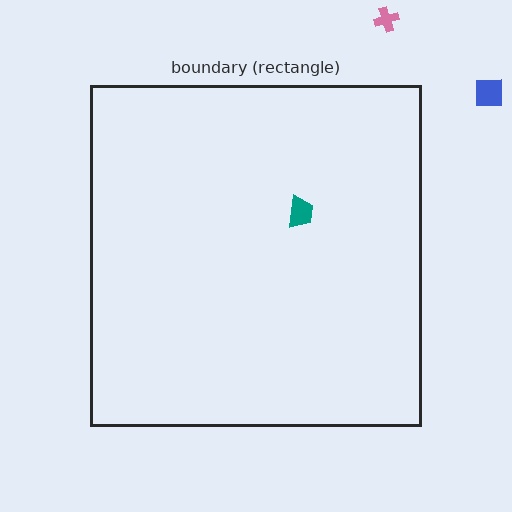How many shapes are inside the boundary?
1 inside, 2 outside.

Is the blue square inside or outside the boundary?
Outside.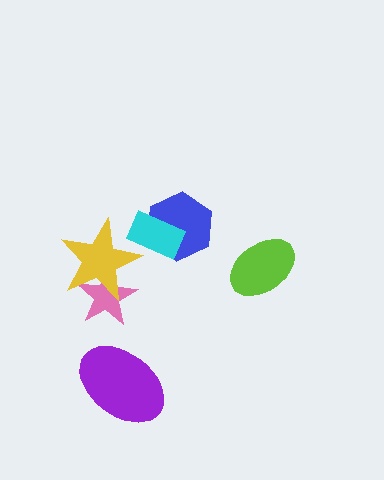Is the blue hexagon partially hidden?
Yes, it is partially covered by another shape.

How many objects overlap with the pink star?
1 object overlaps with the pink star.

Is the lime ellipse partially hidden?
No, no other shape covers it.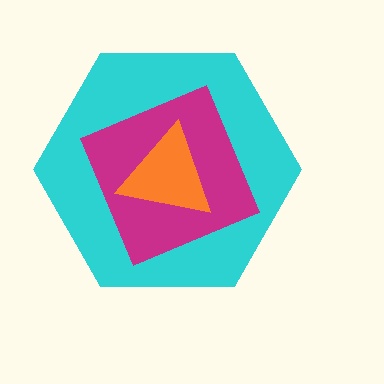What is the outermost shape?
The cyan hexagon.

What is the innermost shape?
The orange triangle.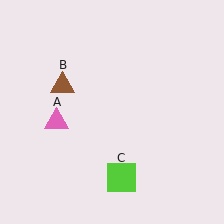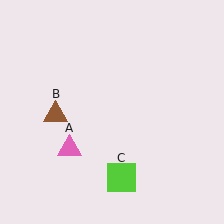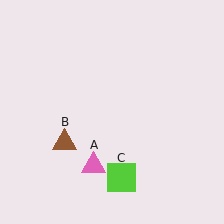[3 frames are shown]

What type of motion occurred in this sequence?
The pink triangle (object A), brown triangle (object B) rotated counterclockwise around the center of the scene.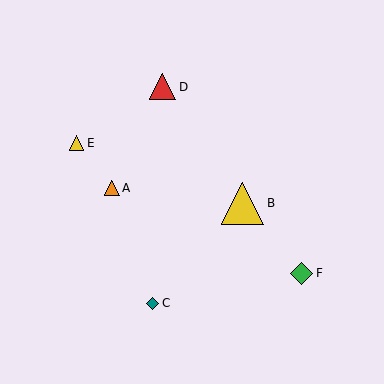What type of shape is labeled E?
Shape E is a yellow triangle.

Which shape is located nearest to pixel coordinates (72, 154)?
The yellow triangle (labeled E) at (77, 143) is nearest to that location.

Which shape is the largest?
The yellow triangle (labeled B) is the largest.